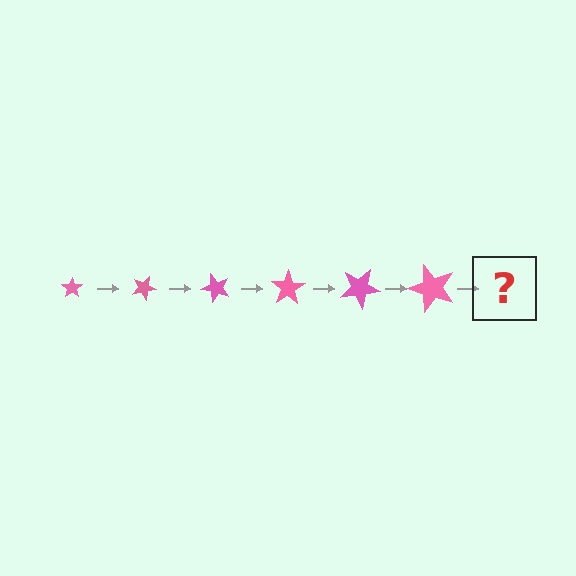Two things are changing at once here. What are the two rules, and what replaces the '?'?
The two rules are that the star grows larger each step and it rotates 25 degrees each step. The '?' should be a star, larger than the previous one and rotated 150 degrees from the start.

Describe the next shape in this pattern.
It should be a star, larger than the previous one and rotated 150 degrees from the start.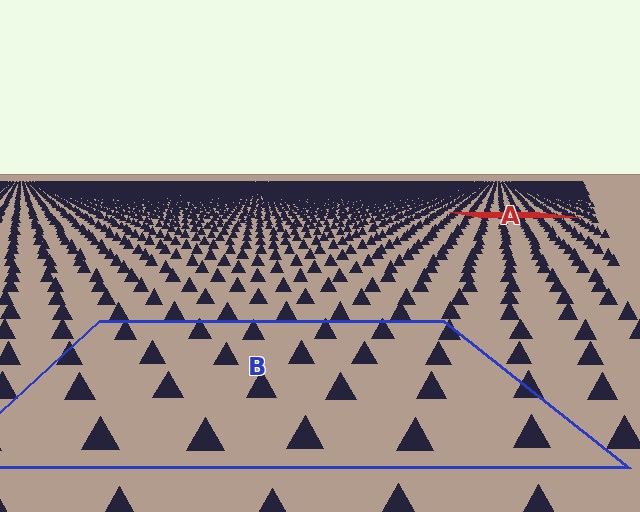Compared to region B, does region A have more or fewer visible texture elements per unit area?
Region A has more texture elements per unit area — they are packed more densely because it is farther away.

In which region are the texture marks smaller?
The texture marks are smaller in region A, because it is farther away.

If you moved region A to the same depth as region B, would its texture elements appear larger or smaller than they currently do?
They would appear larger. At a closer depth, the same texture elements are projected at a bigger on-screen size.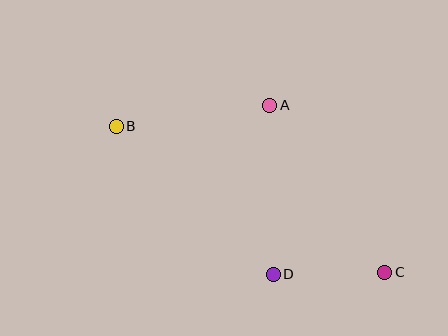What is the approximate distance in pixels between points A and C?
The distance between A and C is approximately 203 pixels.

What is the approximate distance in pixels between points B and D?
The distance between B and D is approximately 216 pixels.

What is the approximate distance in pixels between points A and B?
The distance between A and B is approximately 155 pixels.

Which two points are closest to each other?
Points C and D are closest to each other.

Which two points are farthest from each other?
Points B and C are farthest from each other.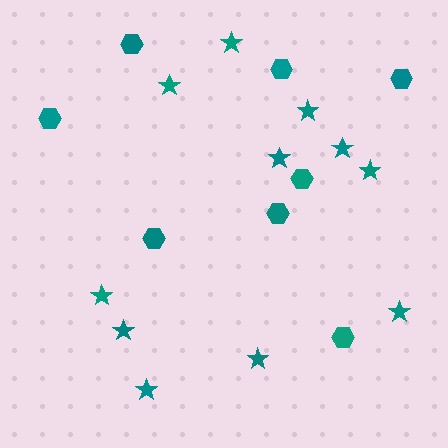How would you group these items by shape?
There are 2 groups: one group of stars (11) and one group of hexagons (8).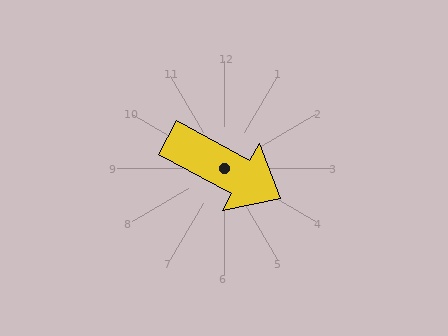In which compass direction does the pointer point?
Southeast.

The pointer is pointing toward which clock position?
Roughly 4 o'clock.